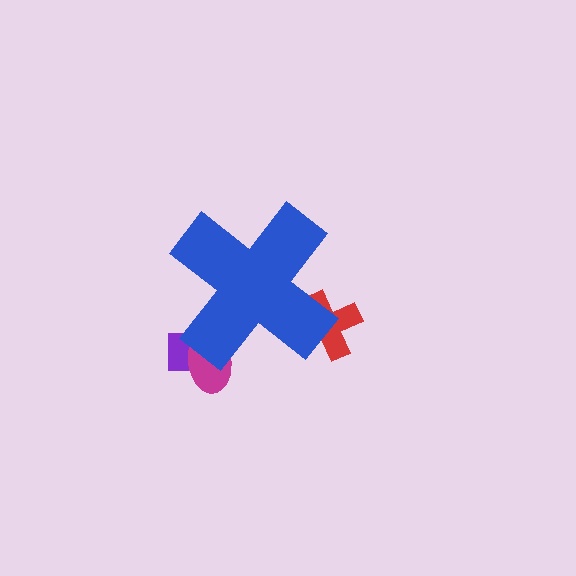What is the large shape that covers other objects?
A blue cross.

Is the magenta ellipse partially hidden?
Yes, the magenta ellipse is partially hidden behind the blue cross.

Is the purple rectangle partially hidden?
Yes, the purple rectangle is partially hidden behind the blue cross.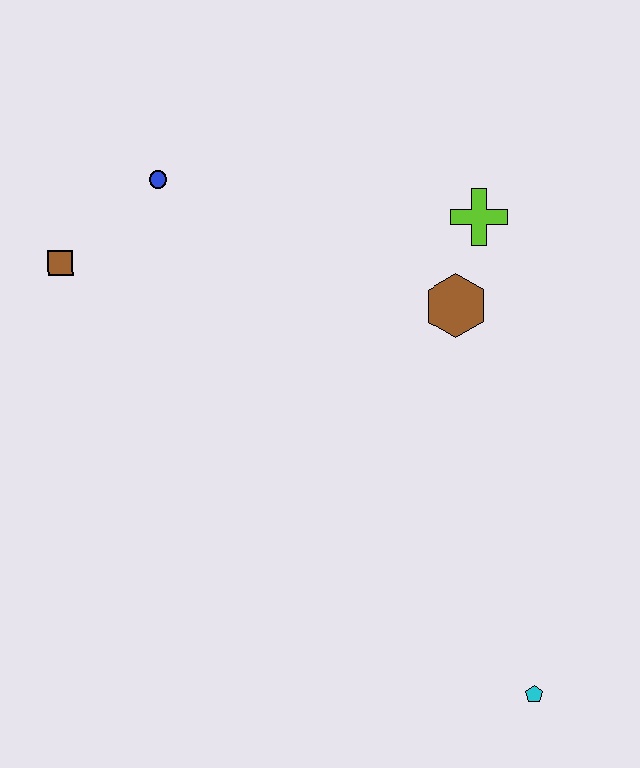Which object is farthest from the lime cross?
The cyan pentagon is farthest from the lime cross.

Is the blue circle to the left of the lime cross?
Yes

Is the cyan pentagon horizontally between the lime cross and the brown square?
No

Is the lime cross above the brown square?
Yes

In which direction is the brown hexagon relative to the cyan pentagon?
The brown hexagon is above the cyan pentagon.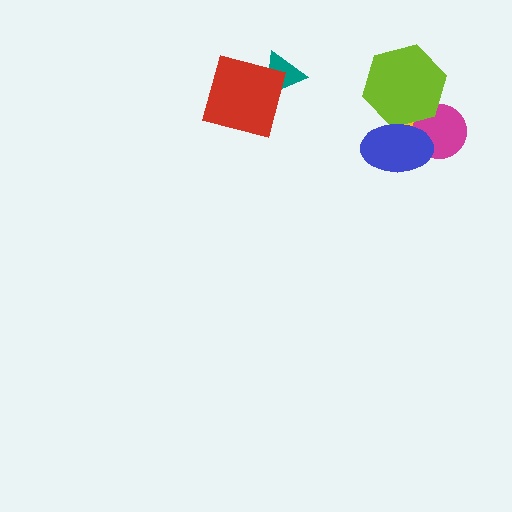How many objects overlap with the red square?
1 object overlaps with the red square.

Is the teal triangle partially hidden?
Yes, it is partially covered by another shape.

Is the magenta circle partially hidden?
Yes, it is partially covered by another shape.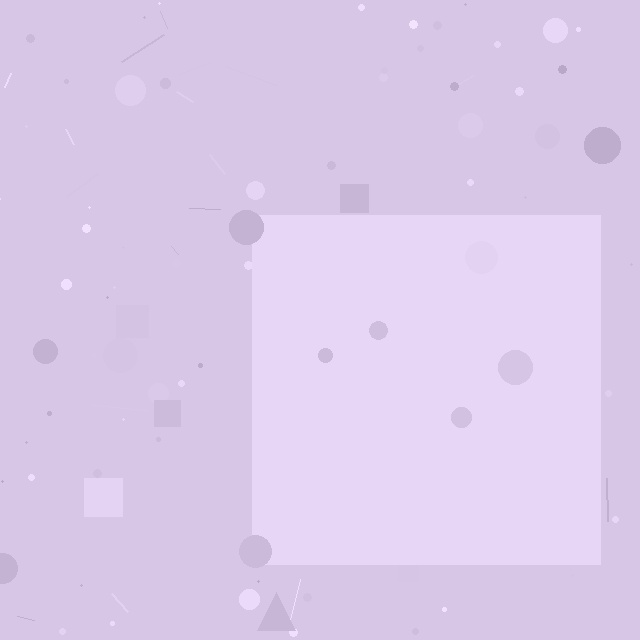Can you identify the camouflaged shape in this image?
The camouflaged shape is a square.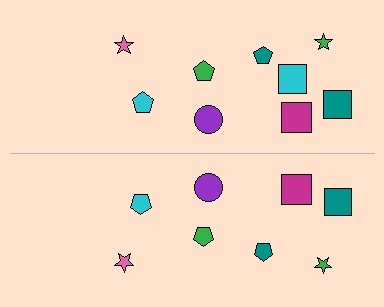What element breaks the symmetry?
A cyan square is missing from the bottom side.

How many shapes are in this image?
There are 17 shapes in this image.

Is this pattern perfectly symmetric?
No, the pattern is not perfectly symmetric. A cyan square is missing from the bottom side.